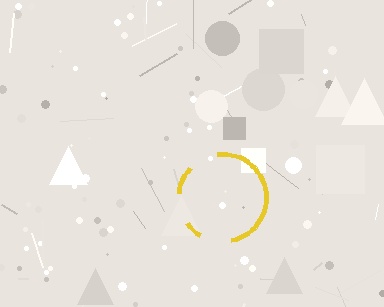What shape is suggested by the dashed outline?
The dashed outline suggests a circle.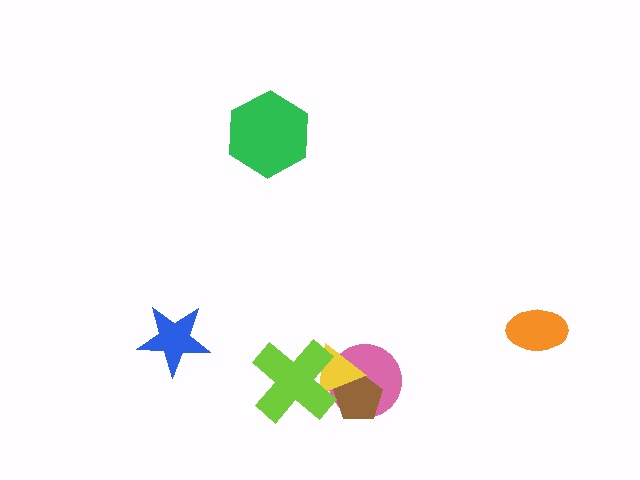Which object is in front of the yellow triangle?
The lime cross is in front of the yellow triangle.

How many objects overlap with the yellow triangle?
3 objects overlap with the yellow triangle.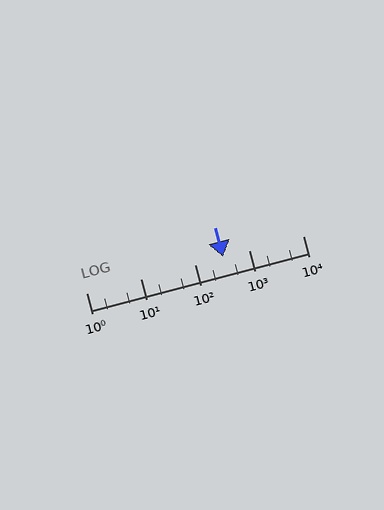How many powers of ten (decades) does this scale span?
The scale spans 4 decades, from 1 to 10000.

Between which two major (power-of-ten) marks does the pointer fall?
The pointer is between 100 and 1000.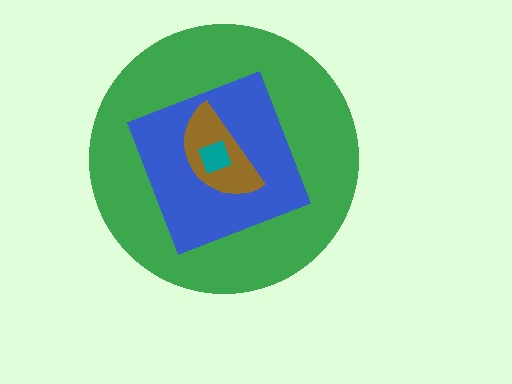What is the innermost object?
The teal square.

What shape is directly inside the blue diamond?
The brown semicircle.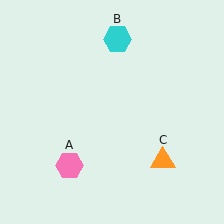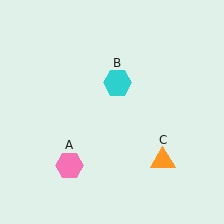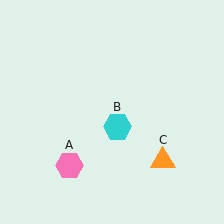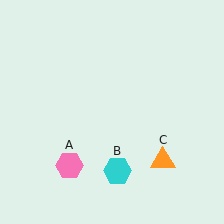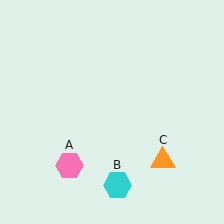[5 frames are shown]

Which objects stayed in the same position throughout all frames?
Pink hexagon (object A) and orange triangle (object C) remained stationary.